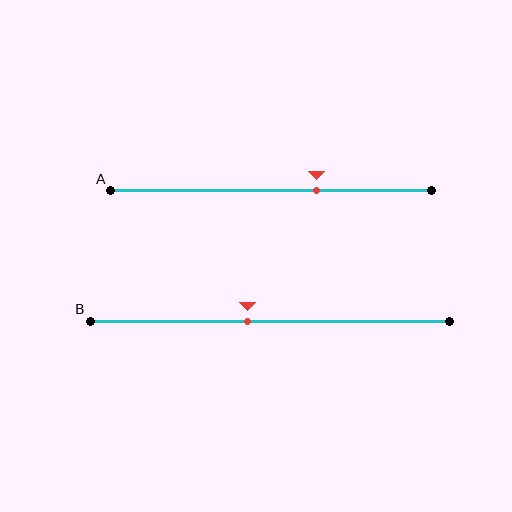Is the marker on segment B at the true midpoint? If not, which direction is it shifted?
No, the marker on segment B is shifted to the left by about 6% of the segment length.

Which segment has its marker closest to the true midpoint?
Segment B has its marker closest to the true midpoint.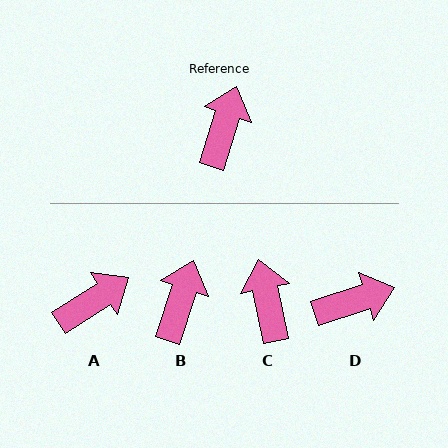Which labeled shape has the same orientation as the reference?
B.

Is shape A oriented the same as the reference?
No, it is off by about 39 degrees.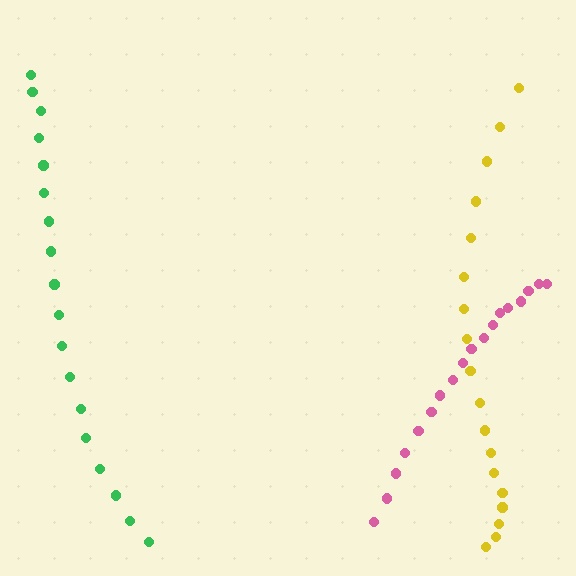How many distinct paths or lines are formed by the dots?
There are 3 distinct paths.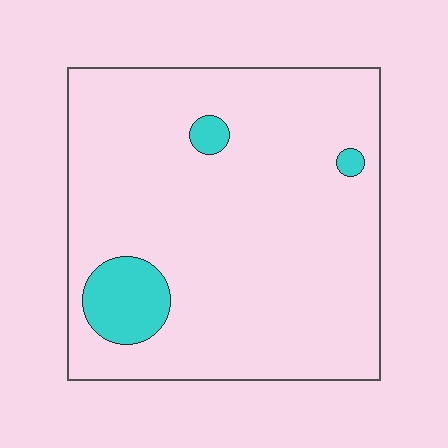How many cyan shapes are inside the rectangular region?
3.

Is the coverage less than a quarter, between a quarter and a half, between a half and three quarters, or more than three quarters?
Less than a quarter.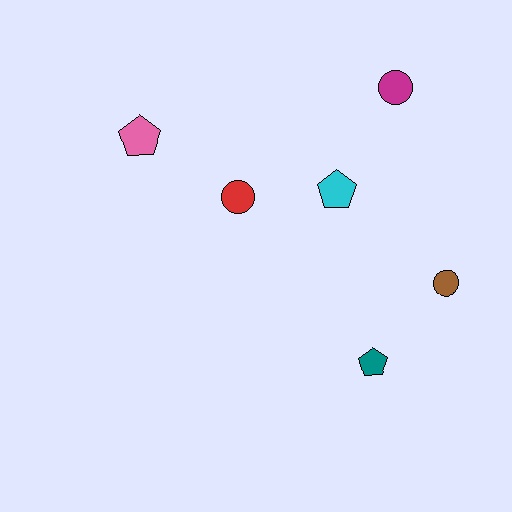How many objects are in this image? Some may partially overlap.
There are 6 objects.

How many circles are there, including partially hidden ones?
There are 3 circles.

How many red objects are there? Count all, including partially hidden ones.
There is 1 red object.